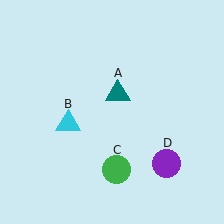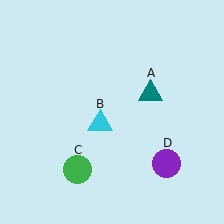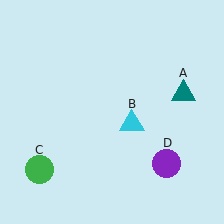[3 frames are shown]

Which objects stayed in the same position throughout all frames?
Purple circle (object D) remained stationary.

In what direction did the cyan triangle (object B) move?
The cyan triangle (object B) moved right.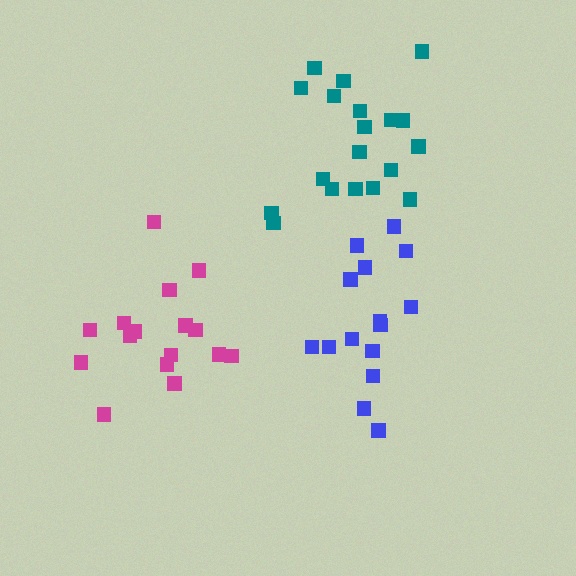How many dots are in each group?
Group 1: 19 dots, Group 2: 15 dots, Group 3: 16 dots (50 total).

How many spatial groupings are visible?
There are 3 spatial groupings.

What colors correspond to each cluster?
The clusters are colored: teal, blue, magenta.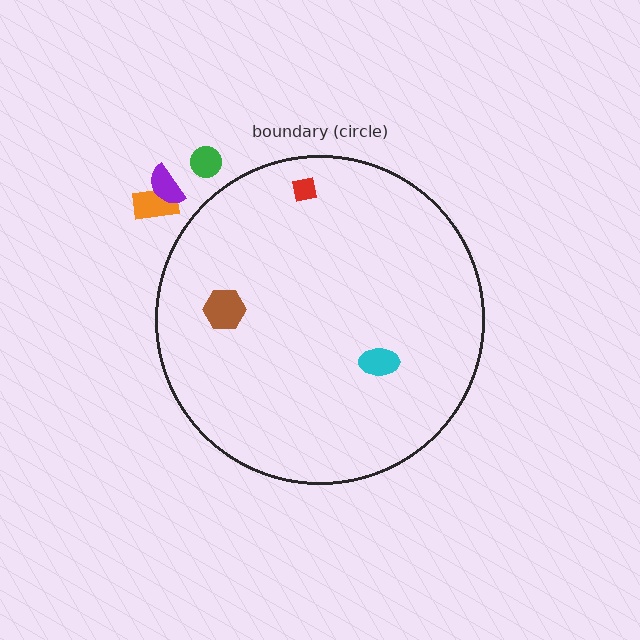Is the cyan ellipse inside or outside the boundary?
Inside.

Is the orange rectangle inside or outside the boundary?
Outside.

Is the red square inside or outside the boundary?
Inside.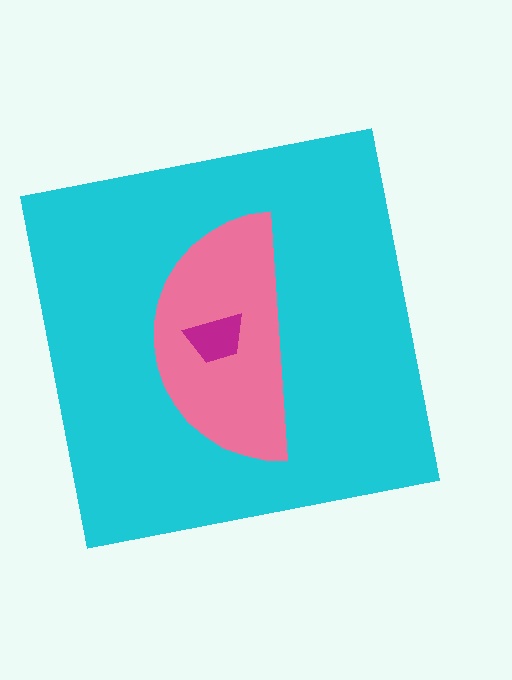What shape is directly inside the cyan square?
The pink semicircle.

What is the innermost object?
The magenta trapezoid.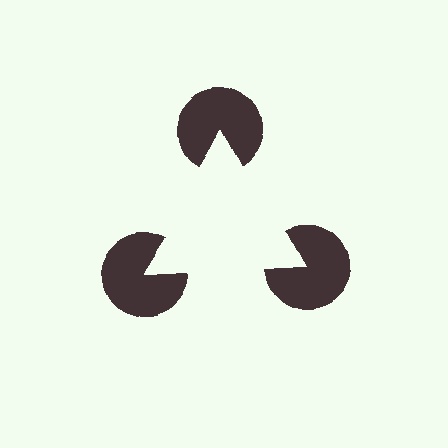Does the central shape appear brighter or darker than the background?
It typically appears slightly brighter than the background, even though no actual brightness change is drawn.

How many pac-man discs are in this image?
There are 3 — one at each vertex of the illusory triangle.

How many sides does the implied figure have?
3 sides.